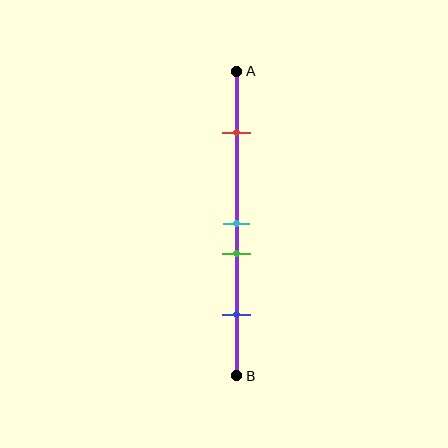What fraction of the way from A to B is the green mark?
The green mark is approximately 60% (0.6) of the way from A to B.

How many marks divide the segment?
There are 4 marks dividing the segment.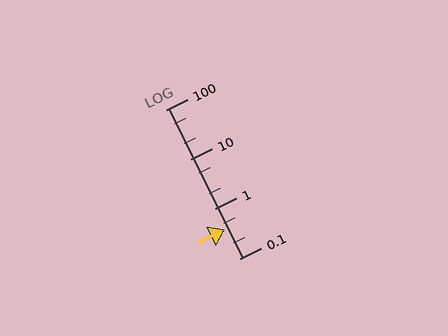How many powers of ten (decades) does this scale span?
The scale spans 3 decades, from 0.1 to 100.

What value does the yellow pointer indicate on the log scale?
The pointer indicates approximately 0.39.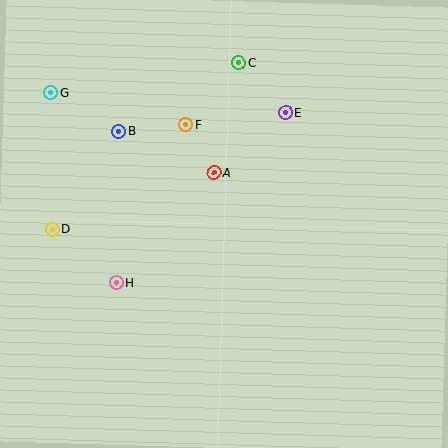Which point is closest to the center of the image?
Point A at (214, 173) is closest to the center.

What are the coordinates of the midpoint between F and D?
The midpoint between F and D is at (119, 177).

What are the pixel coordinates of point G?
Point G is at (51, 93).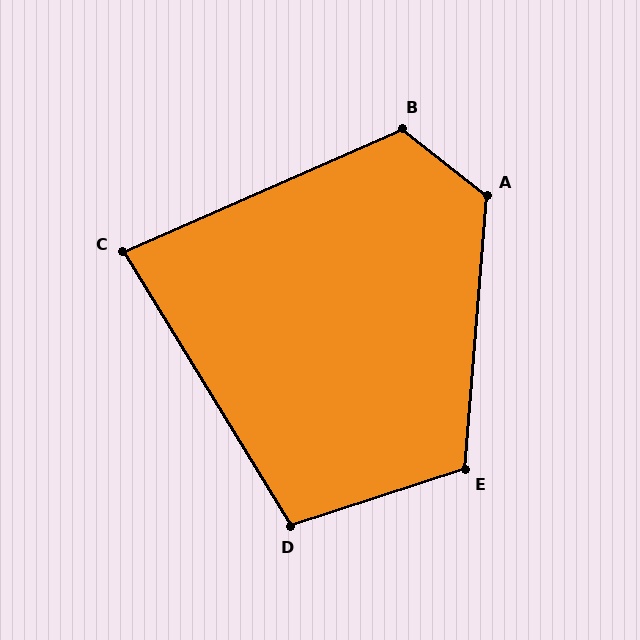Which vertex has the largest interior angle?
A, at approximately 124 degrees.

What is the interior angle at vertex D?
Approximately 103 degrees (obtuse).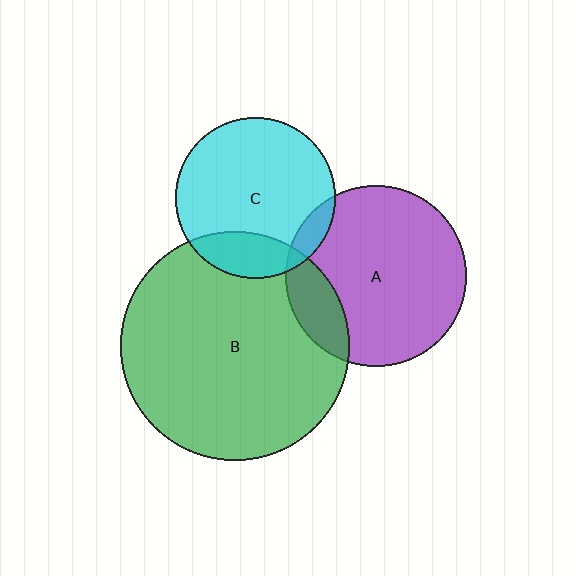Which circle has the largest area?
Circle B (green).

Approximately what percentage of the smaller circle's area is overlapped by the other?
Approximately 15%.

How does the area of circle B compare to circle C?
Approximately 2.0 times.